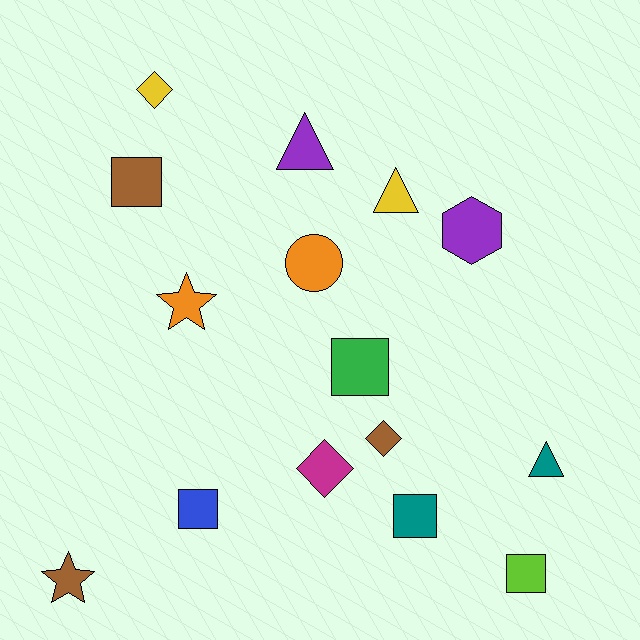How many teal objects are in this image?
There are 2 teal objects.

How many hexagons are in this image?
There is 1 hexagon.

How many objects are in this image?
There are 15 objects.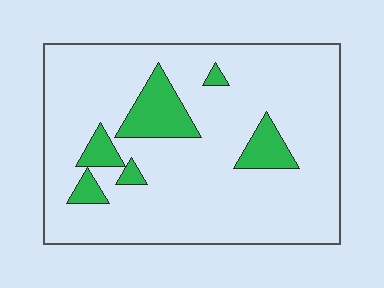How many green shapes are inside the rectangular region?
6.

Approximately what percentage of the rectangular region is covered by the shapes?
Approximately 15%.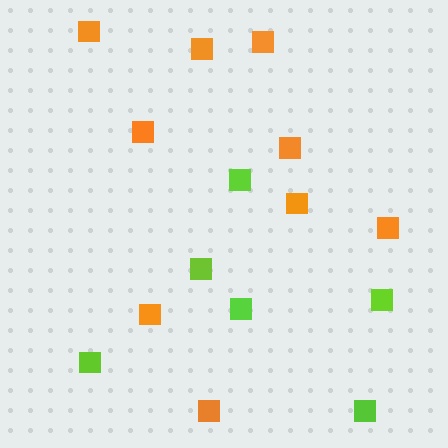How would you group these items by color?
There are 2 groups: one group of lime squares (6) and one group of orange squares (9).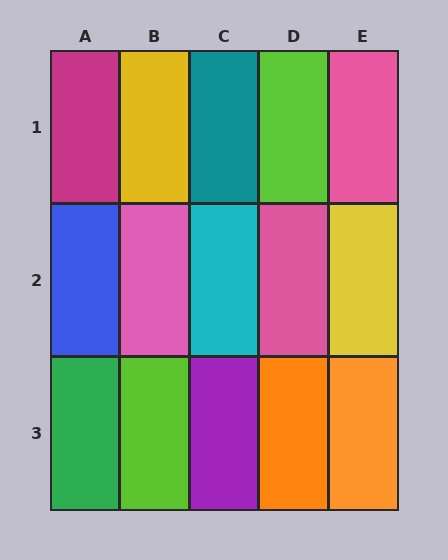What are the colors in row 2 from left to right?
Blue, pink, cyan, pink, yellow.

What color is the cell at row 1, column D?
Lime.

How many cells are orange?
2 cells are orange.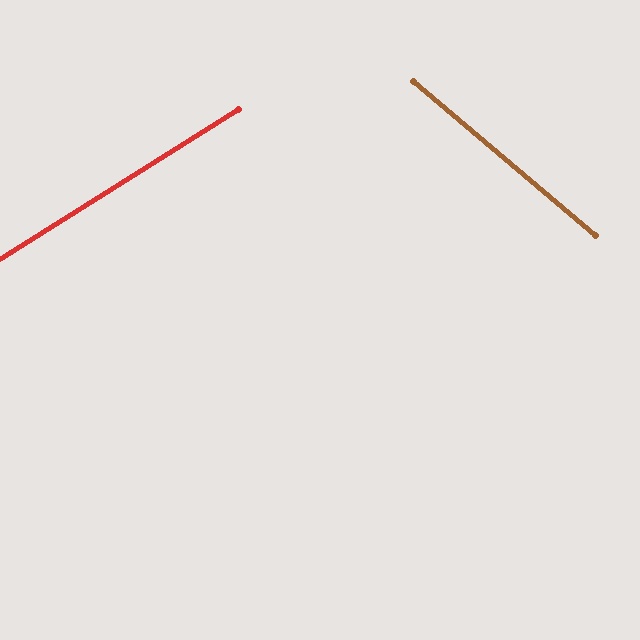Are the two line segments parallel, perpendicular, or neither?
Neither parallel nor perpendicular — they differ by about 72°.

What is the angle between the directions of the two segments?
Approximately 72 degrees.